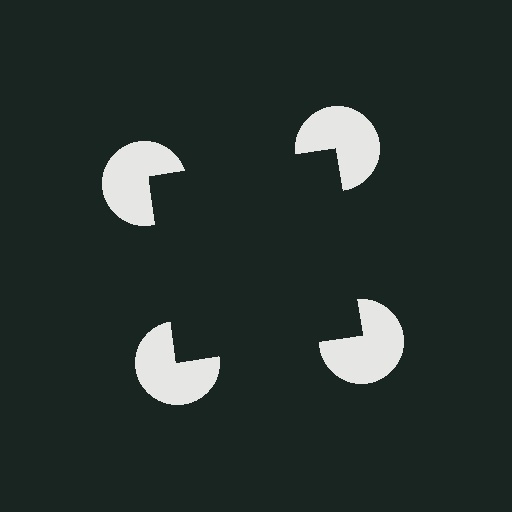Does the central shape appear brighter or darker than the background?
It typically appears slightly darker than the background, even though no actual brightness change is drawn.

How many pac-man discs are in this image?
There are 4 — one at each vertex of the illusory square.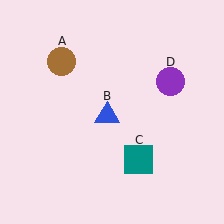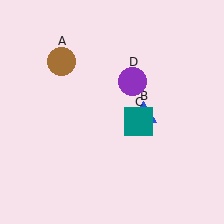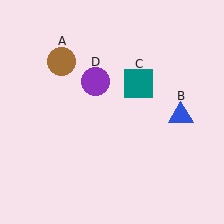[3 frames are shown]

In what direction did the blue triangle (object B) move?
The blue triangle (object B) moved right.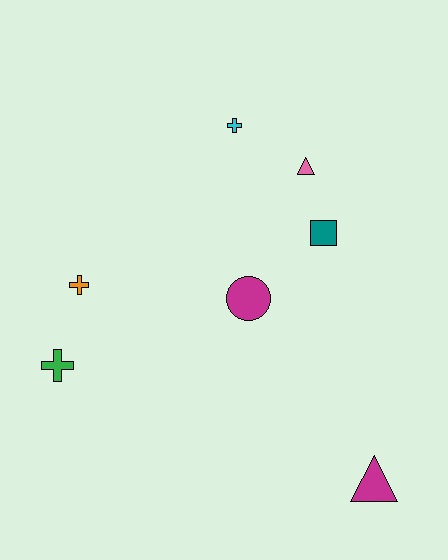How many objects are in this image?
There are 7 objects.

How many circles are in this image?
There is 1 circle.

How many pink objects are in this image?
There is 1 pink object.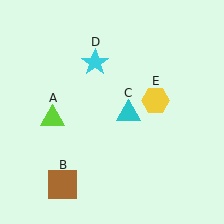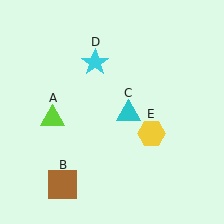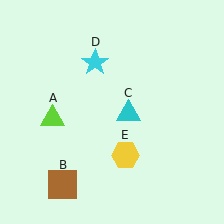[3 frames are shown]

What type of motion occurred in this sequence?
The yellow hexagon (object E) rotated clockwise around the center of the scene.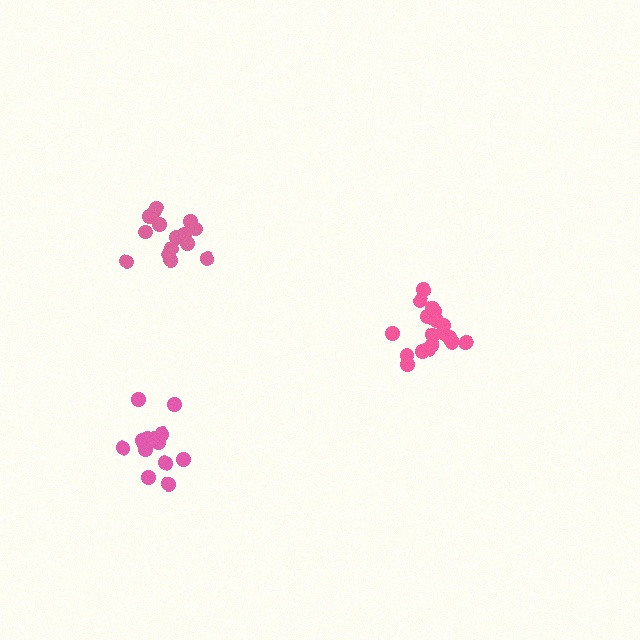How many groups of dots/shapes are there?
There are 3 groups.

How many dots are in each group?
Group 1: 15 dots, Group 2: 18 dots, Group 3: 15 dots (48 total).